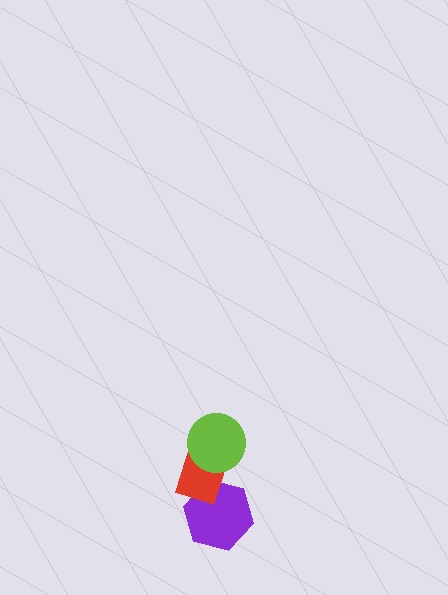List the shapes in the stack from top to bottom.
From top to bottom: the lime circle, the red rectangle, the purple hexagon.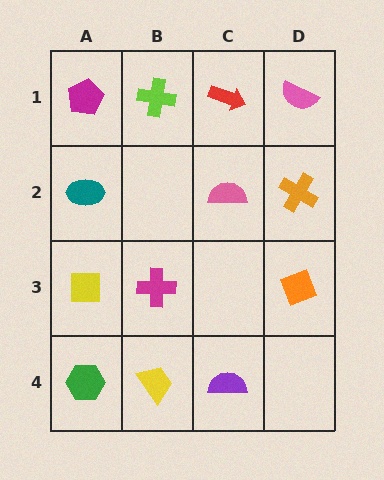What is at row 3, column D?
An orange diamond.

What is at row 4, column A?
A green hexagon.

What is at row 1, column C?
A red arrow.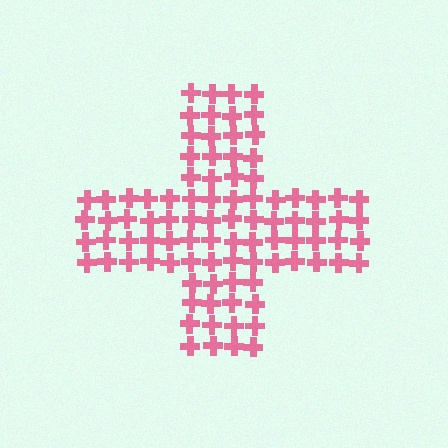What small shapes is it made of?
It is made of small crosses.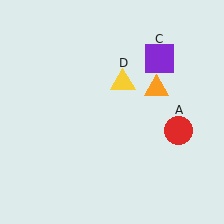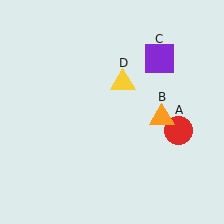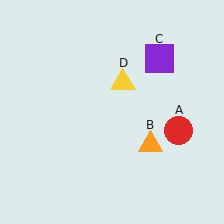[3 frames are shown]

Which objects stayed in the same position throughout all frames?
Red circle (object A) and purple square (object C) and yellow triangle (object D) remained stationary.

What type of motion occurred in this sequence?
The orange triangle (object B) rotated clockwise around the center of the scene.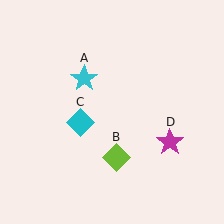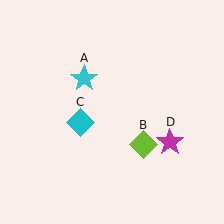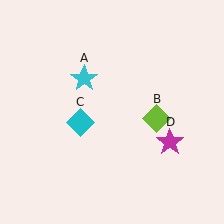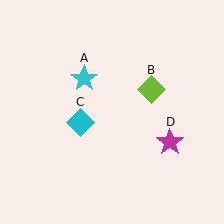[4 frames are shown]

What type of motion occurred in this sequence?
The lime diamond (object B) rotated counterclockwise around the center of the scene.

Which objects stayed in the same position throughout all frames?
Cyan star (object A) and cyan diamond (object C) and magenta star (object D) remained stationary.